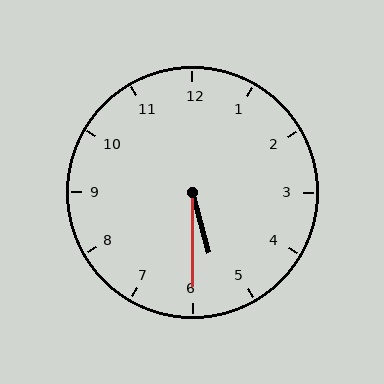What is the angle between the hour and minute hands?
Approximately 15 degrees.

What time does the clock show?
5:30.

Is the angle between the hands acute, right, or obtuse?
It is acute.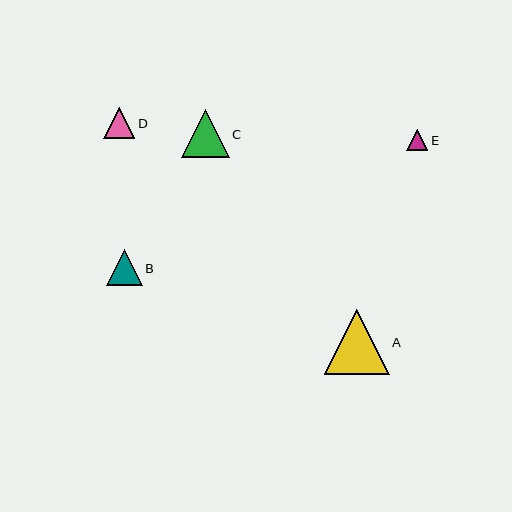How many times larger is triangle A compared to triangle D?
Triangle A is approximately 2.1 times the size of triangle D.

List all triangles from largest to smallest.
From largest to smallest: A, C, B, D, E.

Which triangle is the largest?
Triangle A is the largest with a size of approximately 65 pixels.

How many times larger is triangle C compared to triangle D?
Triangle C is approximately 1.5 times the size of triangle D.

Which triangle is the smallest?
Triangle E is the smallest with a size of approximately 21 pixels.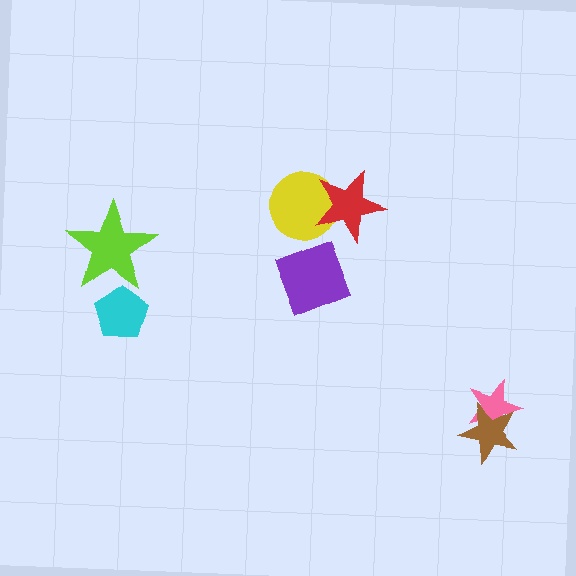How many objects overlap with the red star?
1 object overlaps with the red star.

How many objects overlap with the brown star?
1 object overlaps with the brown star.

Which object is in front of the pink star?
The brown star is in front of the pink star.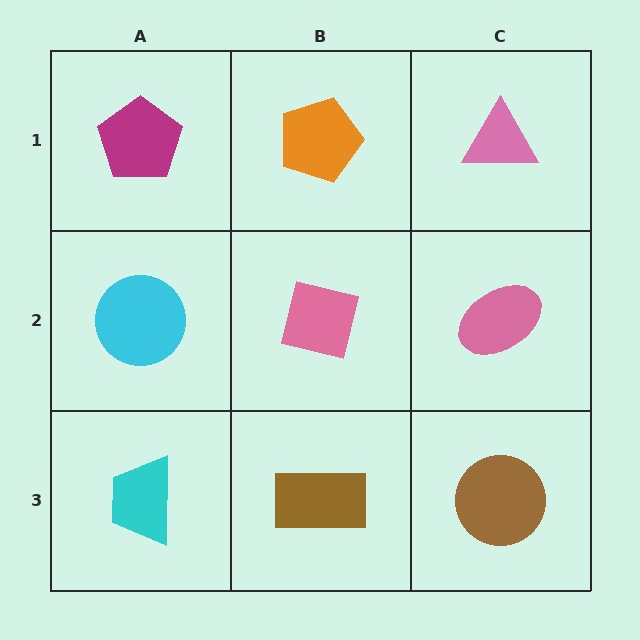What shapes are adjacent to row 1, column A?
A cyan circle (row 2, column A), an orange pentagon (row 1, column B).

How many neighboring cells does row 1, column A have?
2.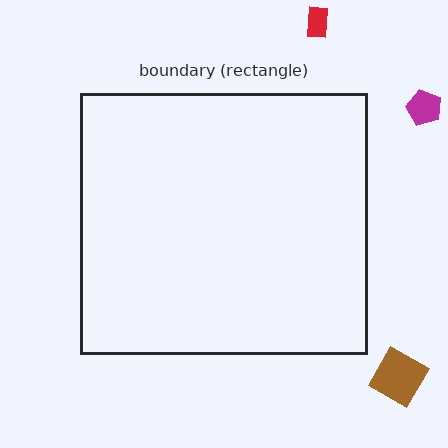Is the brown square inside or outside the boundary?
Outside.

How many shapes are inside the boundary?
0 inside, 4 outside.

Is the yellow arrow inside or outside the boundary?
Outside.